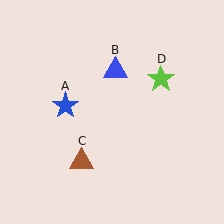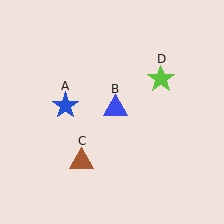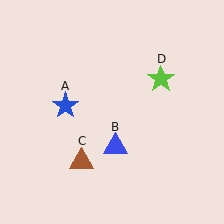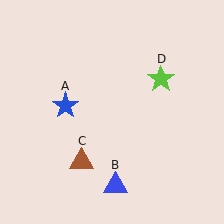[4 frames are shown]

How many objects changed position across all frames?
1 object changed position: blue triangle (object B).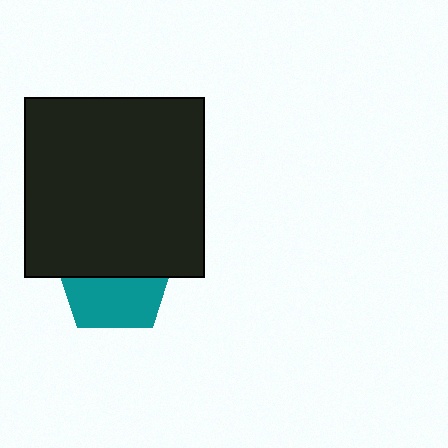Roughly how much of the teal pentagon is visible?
About half of it is visible (roughly 47%).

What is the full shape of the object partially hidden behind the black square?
The partially hidden object is a teal pentagon.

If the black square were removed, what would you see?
You would see the complete teal pentagon.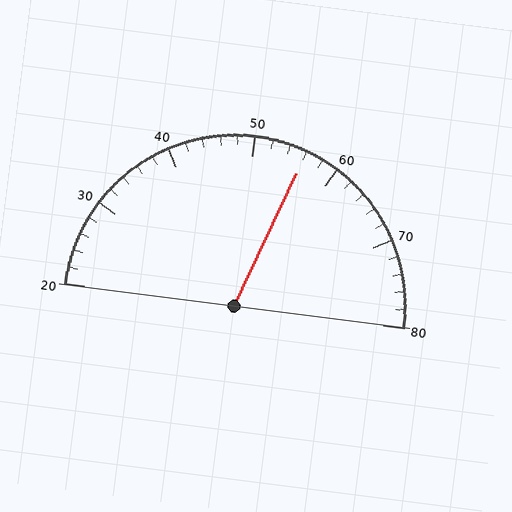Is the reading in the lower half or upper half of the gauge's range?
The reading is in the upper half of the range (20 to 80).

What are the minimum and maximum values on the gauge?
The gauge ranges from 20 to 80.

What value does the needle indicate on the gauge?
The needle indicates approximately 56.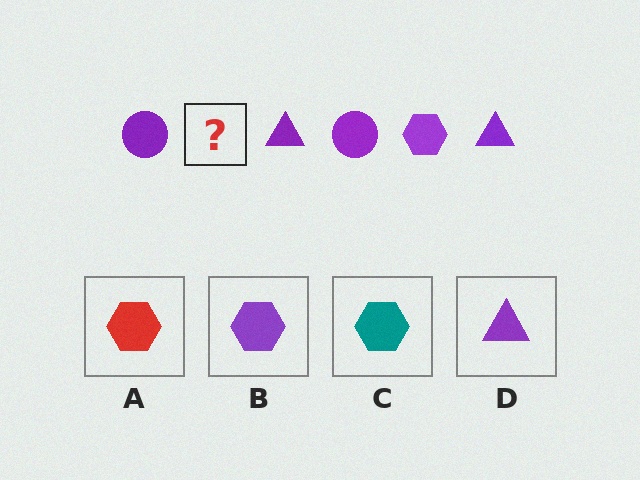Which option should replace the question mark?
Option B.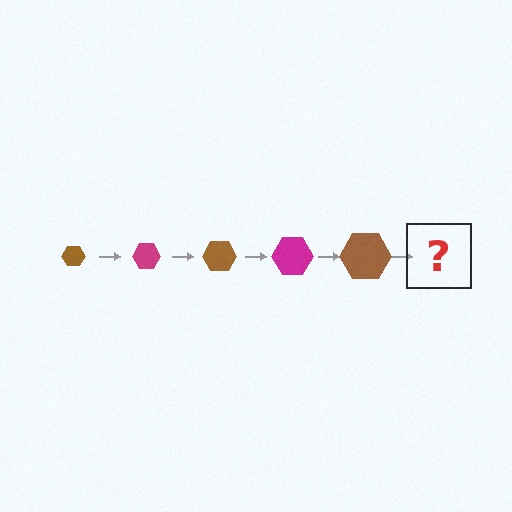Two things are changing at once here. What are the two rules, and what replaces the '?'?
The two rules are that the hexagon grows larger each step and the color cycles through brown and magenta. The '?' should be a magenta hexagon, larger than the previous one.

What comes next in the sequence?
The next element should be a magenta hexagon, larger than the previous one.